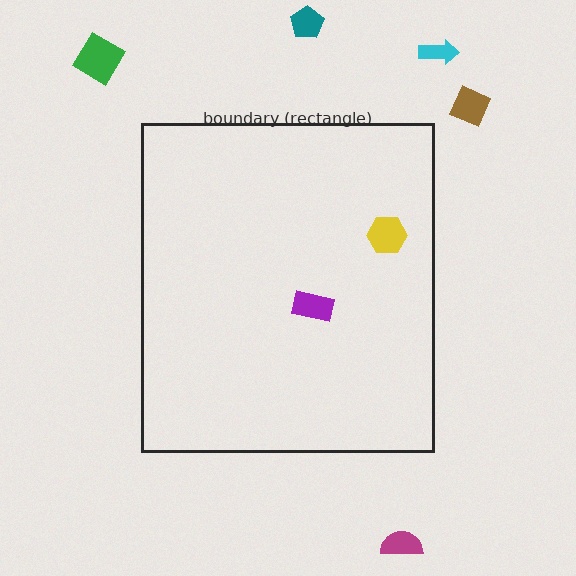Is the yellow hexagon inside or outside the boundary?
Inside.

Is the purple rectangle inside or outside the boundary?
Inside.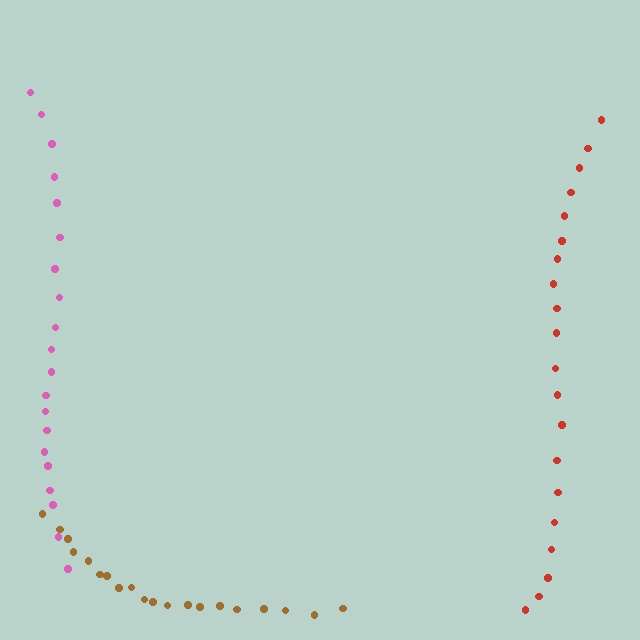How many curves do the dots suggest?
There are 3 distinct paths.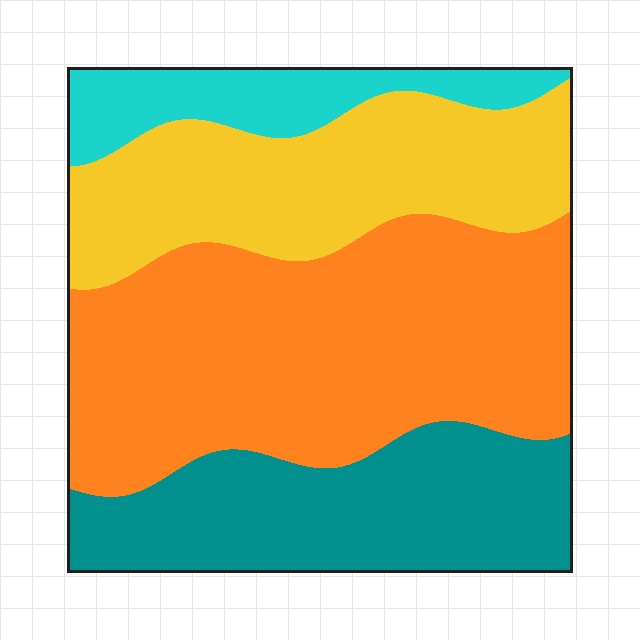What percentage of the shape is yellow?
Yellow takes up between a sixth and a third of the shape.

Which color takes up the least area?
Cyan, at roughly 10%.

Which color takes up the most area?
Orange, at roughly 40%.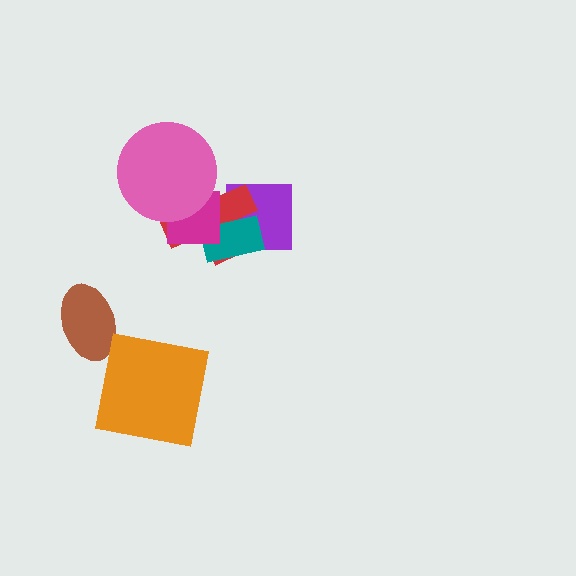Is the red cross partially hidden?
Yes, it is partially covered by another shape.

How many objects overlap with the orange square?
0 objects overlap with the orange square.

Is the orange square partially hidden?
No, no other shape covers it.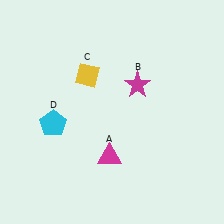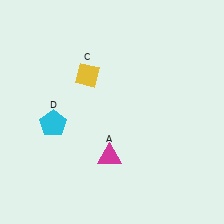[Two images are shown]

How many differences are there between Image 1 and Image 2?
There is 1 difference between the two images.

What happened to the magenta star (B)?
The magenta star (B) was removed in Image 2. It was in the top-right area of Image 1.